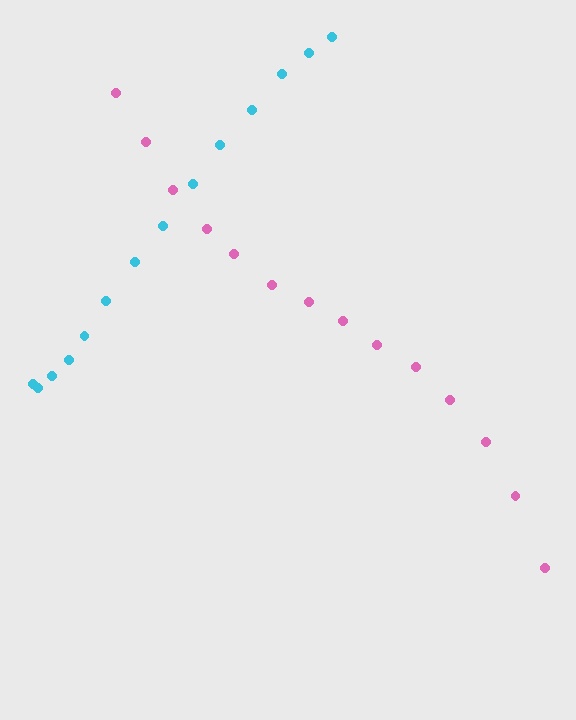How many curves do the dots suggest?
There are 2 distinct paths.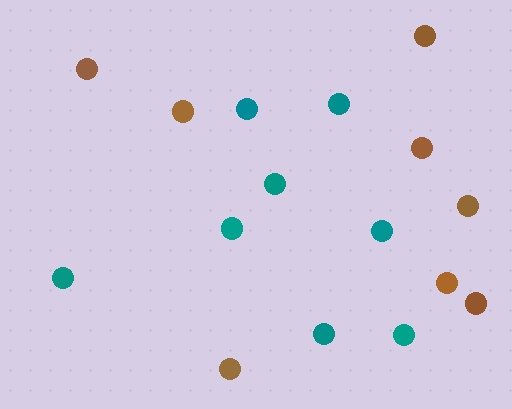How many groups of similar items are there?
There are 2 groups: one group of brown circles (8) and one group of teal circles (8).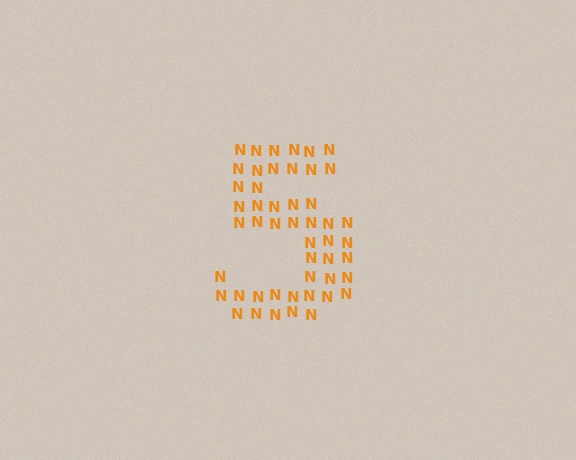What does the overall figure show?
The overall figure shows the digit 5.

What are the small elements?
The small elements are letter N's.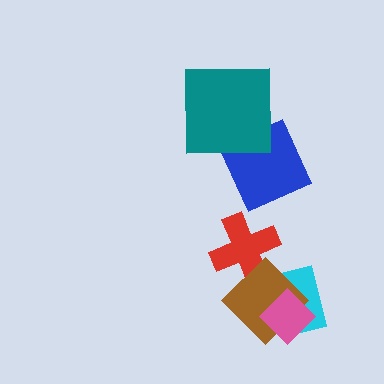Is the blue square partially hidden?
Yes, it is partially covered by another shape.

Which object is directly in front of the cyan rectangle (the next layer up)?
The brown diamond is directly in front of the cyan rectangle.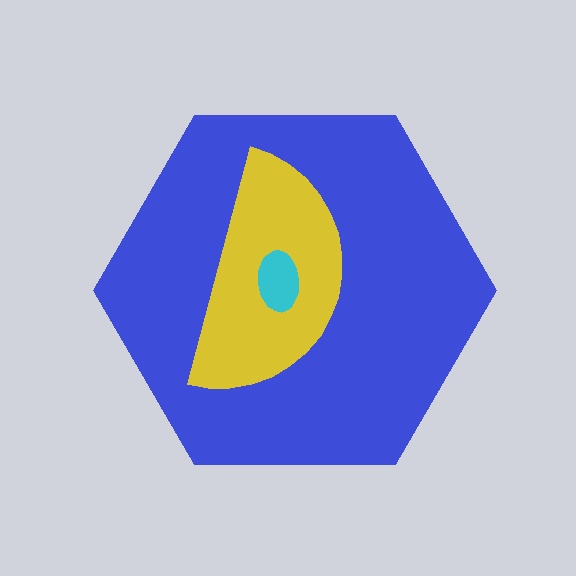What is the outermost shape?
The blue hexagon.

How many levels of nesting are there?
3.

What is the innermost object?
The cyan ellipse.